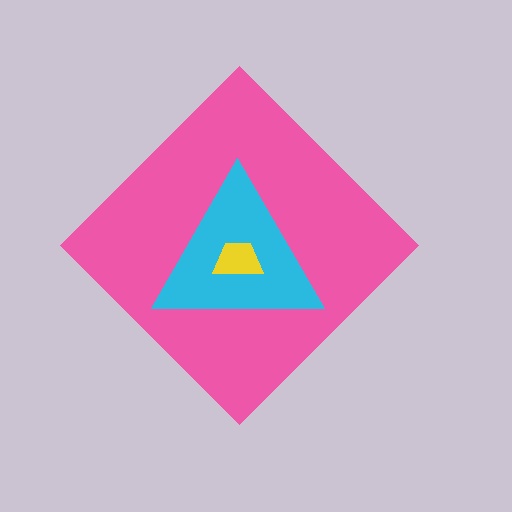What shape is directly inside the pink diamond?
The cyan triangle.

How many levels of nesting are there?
3.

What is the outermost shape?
The pink diamond.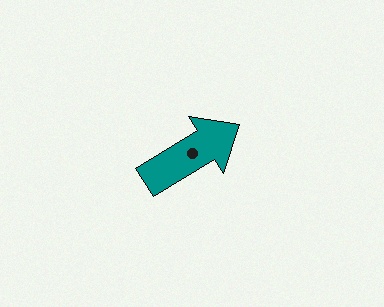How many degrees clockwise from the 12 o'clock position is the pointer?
Approximately 59 degrees.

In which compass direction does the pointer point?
Northeast.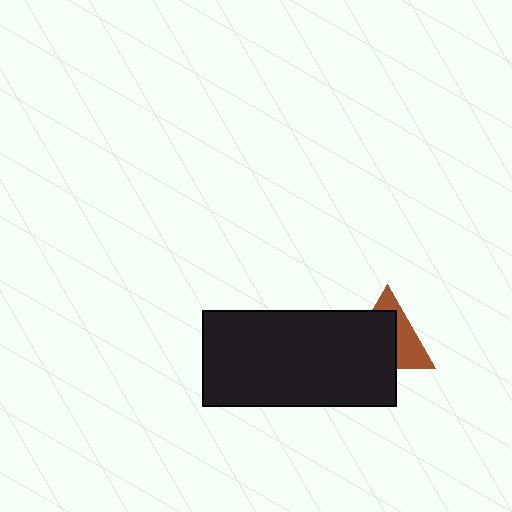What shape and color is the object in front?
The object in front is a black rectangle.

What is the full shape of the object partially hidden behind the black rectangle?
The partially hidden object is a brown triangle.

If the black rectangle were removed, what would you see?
You would see the complete brown triangle.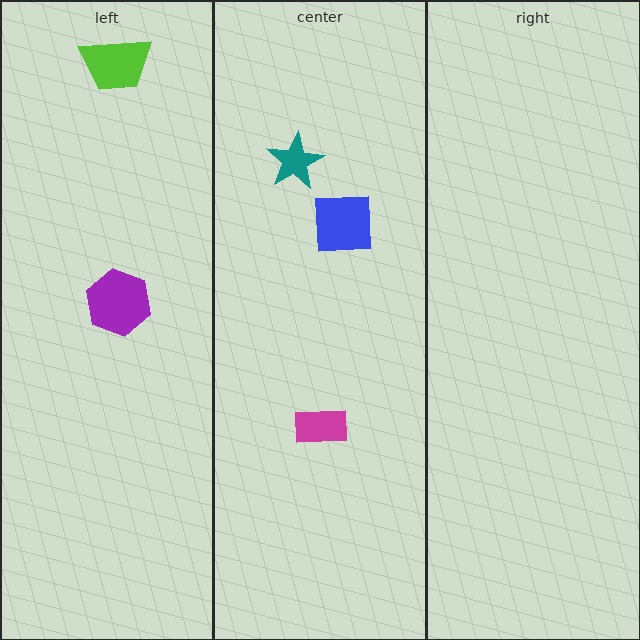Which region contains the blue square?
The center region.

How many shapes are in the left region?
2.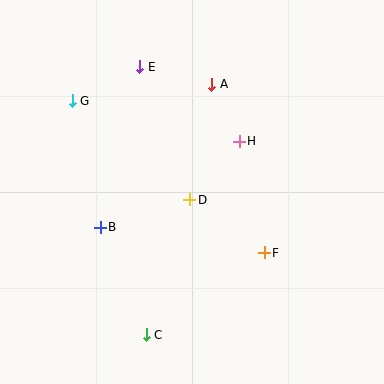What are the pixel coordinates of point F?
Point F is at (264, 253).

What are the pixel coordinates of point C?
Point C is at (146, 335).